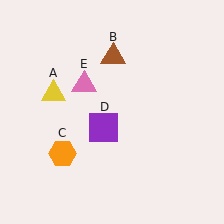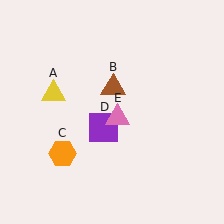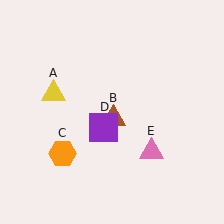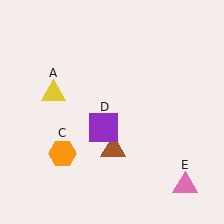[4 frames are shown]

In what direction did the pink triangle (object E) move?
The pink triangle (object E) moved down and to the right.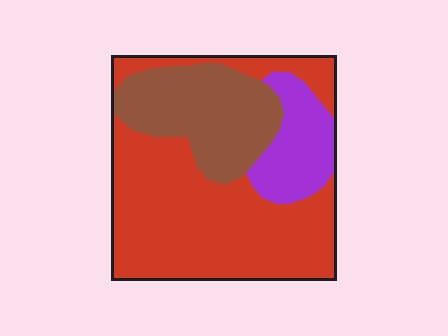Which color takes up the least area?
Purple, at roughly 15%.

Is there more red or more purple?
Red.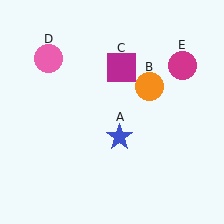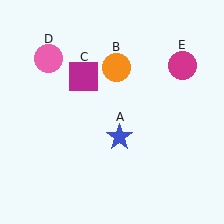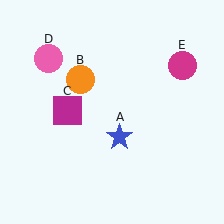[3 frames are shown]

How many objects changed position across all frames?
2 objects changed position: orange circle (object B), magenta square (object C).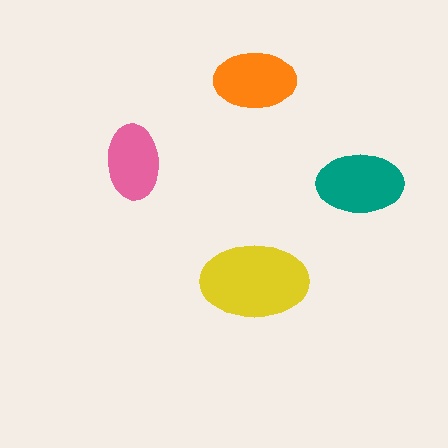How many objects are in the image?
There are 4 objects in the image.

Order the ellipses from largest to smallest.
the yellow one, the teal one, the orange one, the pink one.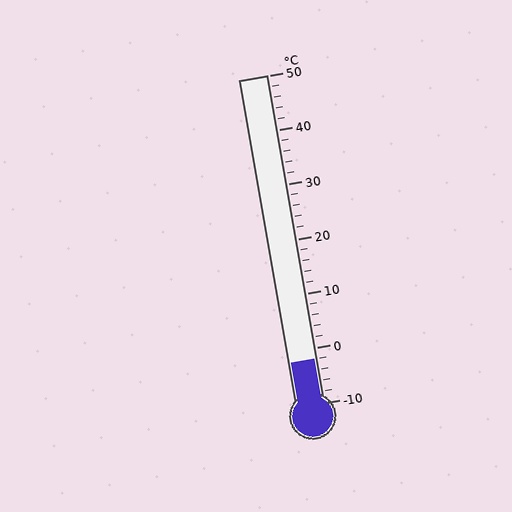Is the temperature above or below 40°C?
The temperature is below 40°C.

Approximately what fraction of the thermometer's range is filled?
The thermometer is filled to approximately 15% of its range.